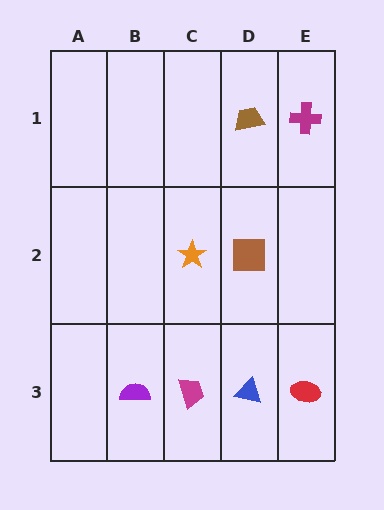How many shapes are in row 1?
2 shapes.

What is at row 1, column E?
A magenta cross.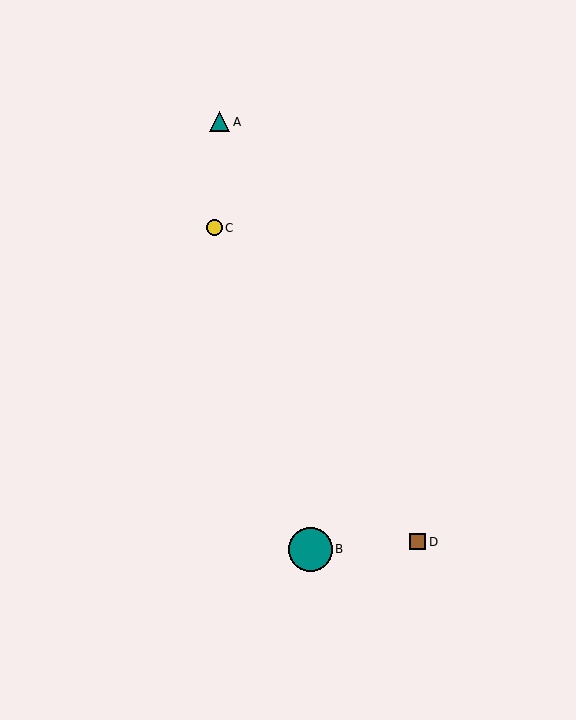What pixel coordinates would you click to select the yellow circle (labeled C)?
Click at (214, 228) to select the yellow circle C.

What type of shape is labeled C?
Shape C is a yellow circle.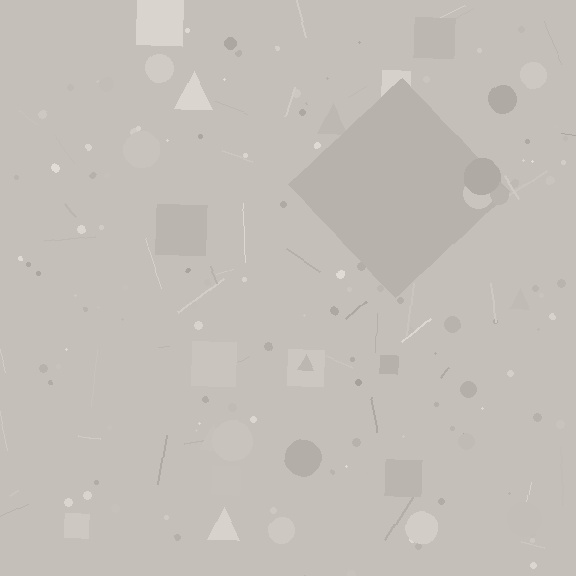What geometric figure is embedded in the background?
A diamond is embedded in the background.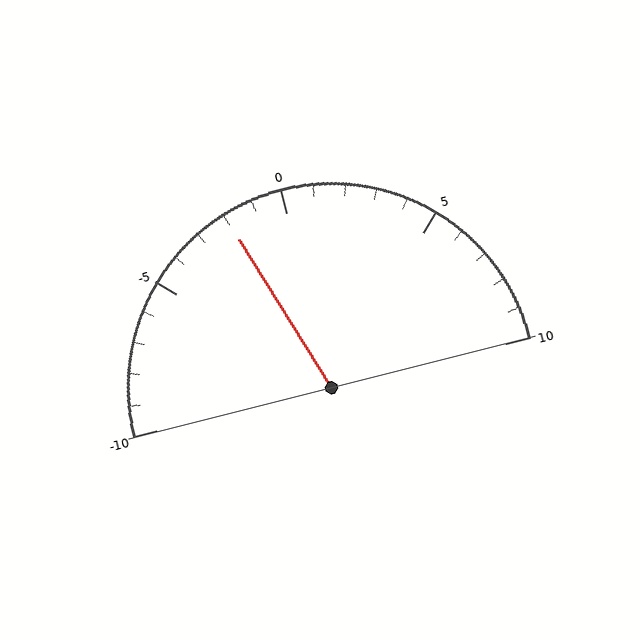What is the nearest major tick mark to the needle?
The nearest major tick mark is 0.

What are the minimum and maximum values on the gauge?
The gauge ranges from -10 to 10.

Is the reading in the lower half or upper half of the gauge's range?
The reading is in the lower half of the range (-10 to 10).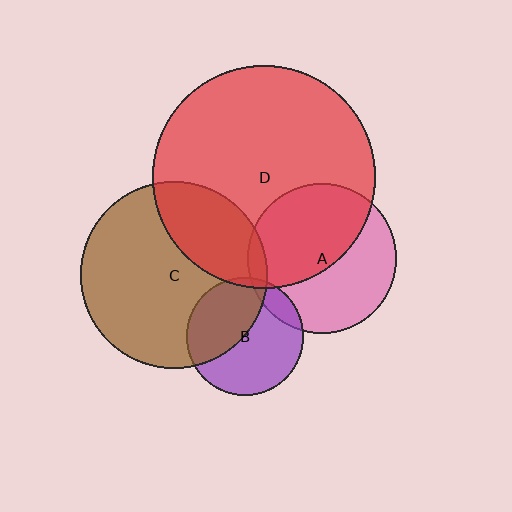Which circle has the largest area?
Circle D (red).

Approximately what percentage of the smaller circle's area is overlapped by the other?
Approximately 10%.